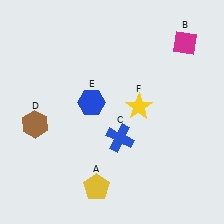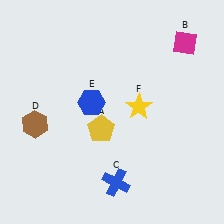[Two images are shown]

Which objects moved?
The objects that moved are: the yellow pentagon (A), the blue cross (C).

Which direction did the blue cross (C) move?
The blue cross (C) moved down.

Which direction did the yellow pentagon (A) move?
The yellow pentagon (A) moved up.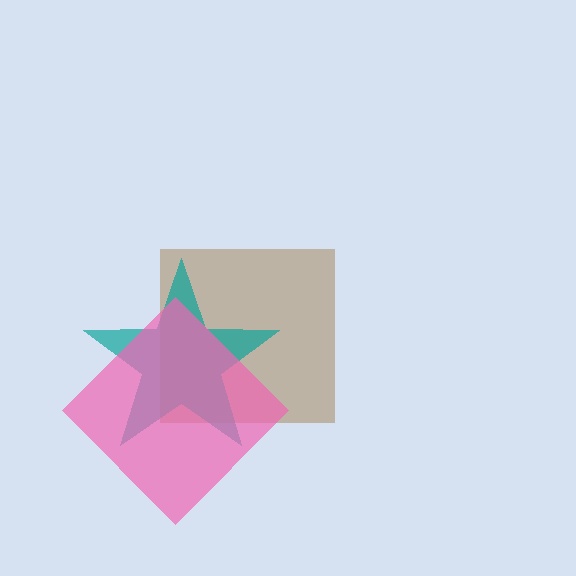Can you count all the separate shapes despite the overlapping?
Yes, there are 3 separate shapes.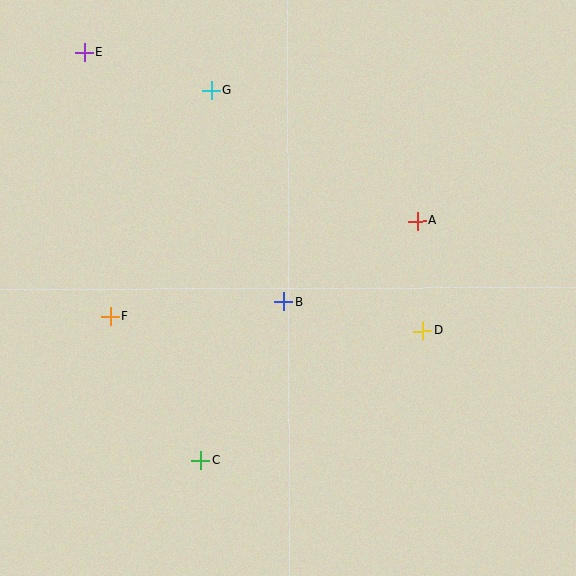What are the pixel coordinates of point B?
Point B is at (284, 302).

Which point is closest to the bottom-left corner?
Point C is closest to the bottom-left corner.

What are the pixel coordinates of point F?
Point F is at (111, 316).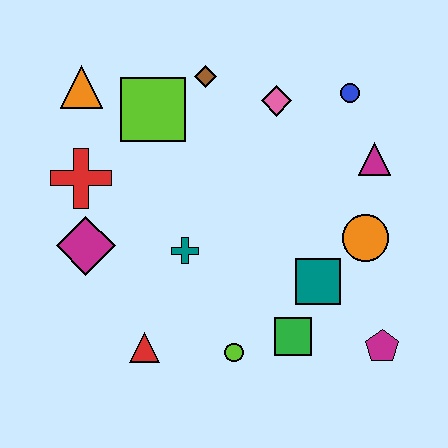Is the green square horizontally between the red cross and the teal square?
Yes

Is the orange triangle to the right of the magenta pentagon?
No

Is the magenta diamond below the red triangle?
No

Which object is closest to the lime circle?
The green square is closest to the lime circle.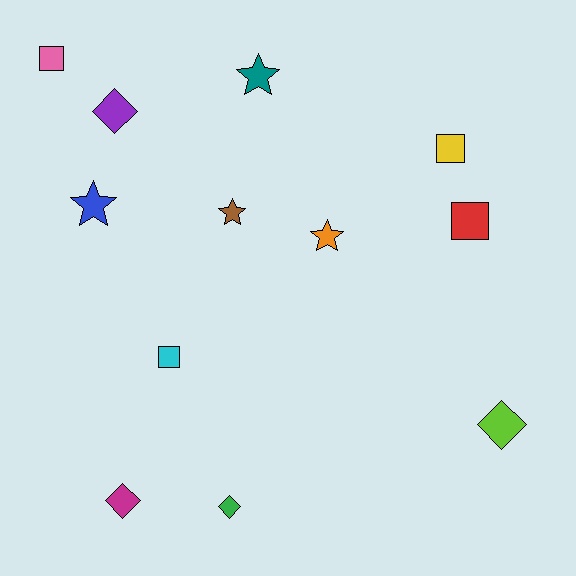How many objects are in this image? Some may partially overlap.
There are 12 objects.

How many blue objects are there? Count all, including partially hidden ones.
There is 1 blue object.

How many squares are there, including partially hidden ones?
There are 4 squares.